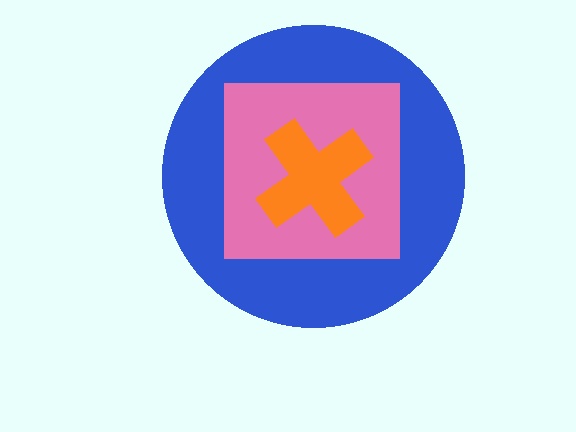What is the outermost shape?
The blue circle.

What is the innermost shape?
The orange cross.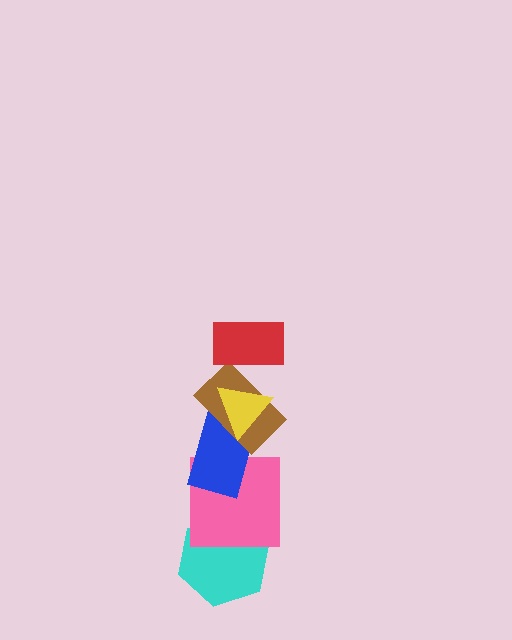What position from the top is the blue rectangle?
The blue rectangle is 4th from the top.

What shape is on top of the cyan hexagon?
The pink square is on top of the cyan hexagon.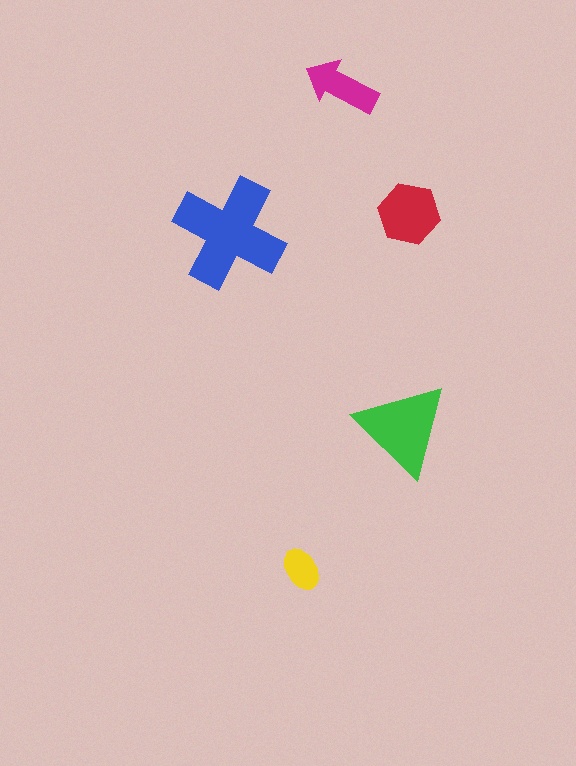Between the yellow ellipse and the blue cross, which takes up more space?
The blue cross.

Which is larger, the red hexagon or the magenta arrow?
The red hexagon.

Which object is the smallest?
The yellow ellipse.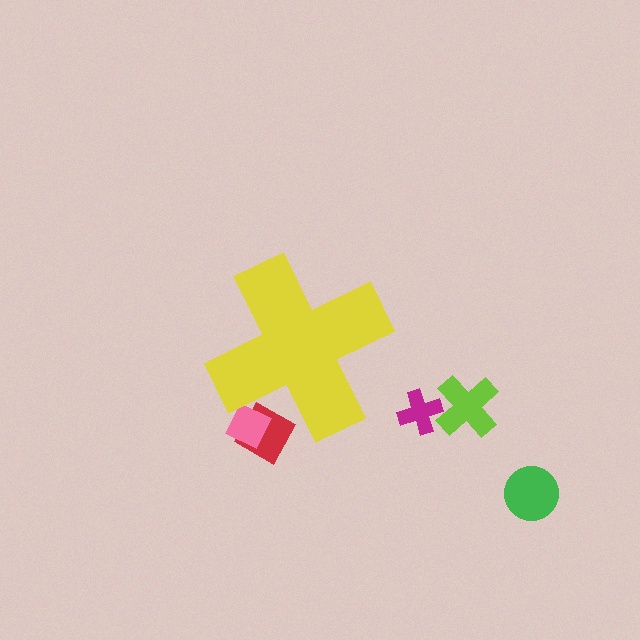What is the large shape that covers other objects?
A yellow cross.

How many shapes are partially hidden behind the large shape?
2 shapes are partially hidden.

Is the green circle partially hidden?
No, the green circle is fully visible.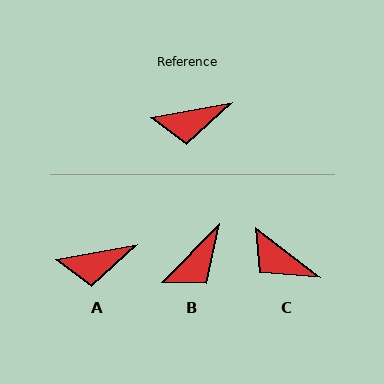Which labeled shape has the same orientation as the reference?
A.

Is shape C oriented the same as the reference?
No, it is off by about 48 degrees.